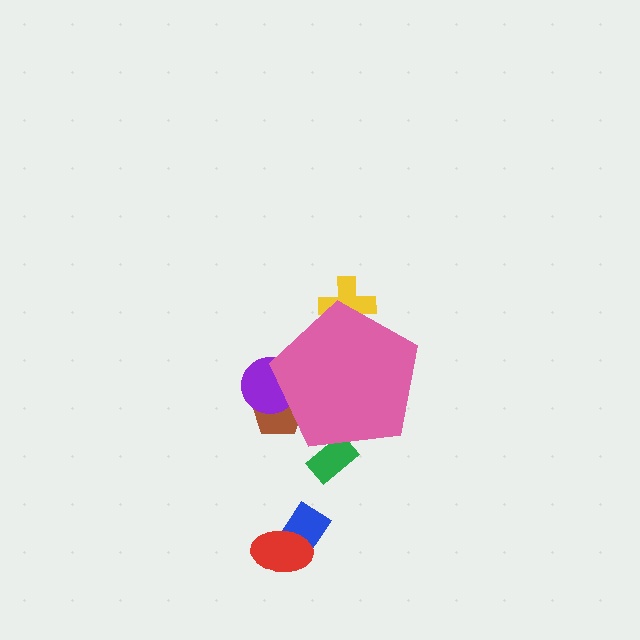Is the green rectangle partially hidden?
Yes, the green rectangle is partially hidden behind the pink pentagon.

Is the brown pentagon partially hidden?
Yes, the brown pentagon is partially hidden behind the pink pentagon.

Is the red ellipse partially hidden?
No, the red ellipse is fully visible.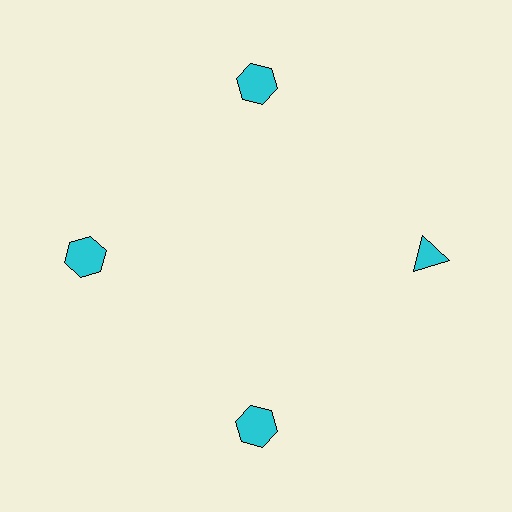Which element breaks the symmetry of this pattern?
The cyan triangle at roughly the 3 o'clock position breaks the symmetry. All other shapes are cyan hexagons.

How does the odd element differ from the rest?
It has a different shape: triangle instead of hexagon.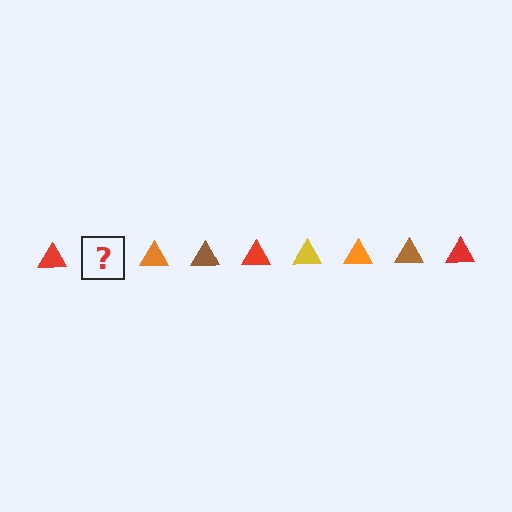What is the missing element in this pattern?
The missing element is a yellow triangle.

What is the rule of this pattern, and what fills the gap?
The rule is that the pattern cycles through red, yellow, orange, brown triangles. The gap should be filled with a yellow triangle.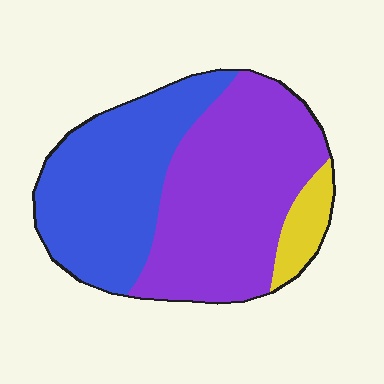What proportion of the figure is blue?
Blue covers about 40% of the figure.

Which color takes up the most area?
Purple, at roughly 50%.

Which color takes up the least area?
Yellow, at roughly 10%.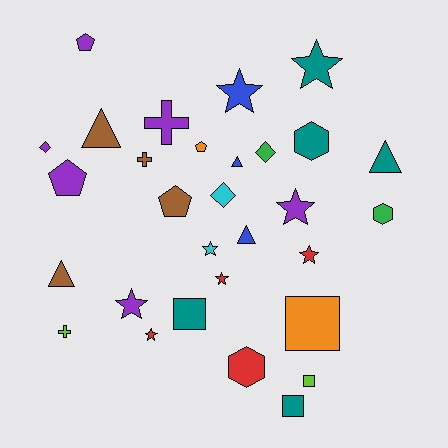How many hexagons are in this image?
There are 3 hexagons.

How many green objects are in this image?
There are 2 green objects.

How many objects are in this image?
There are 30 objects.